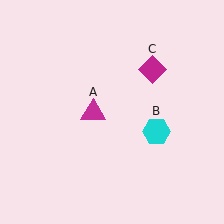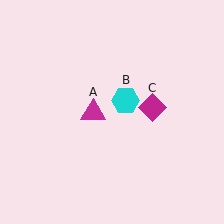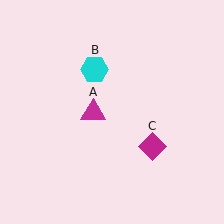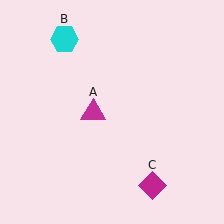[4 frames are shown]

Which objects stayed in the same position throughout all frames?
Magenta triangle (object A) remained stationary.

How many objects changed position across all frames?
2 objects changed position: cyan hexagon (object B), magenta diamond (object C).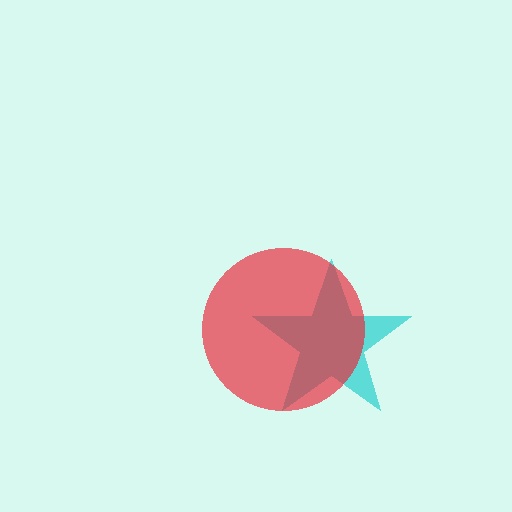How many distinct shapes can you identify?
There are 2 distinct shapes: a cyan star, a red circle.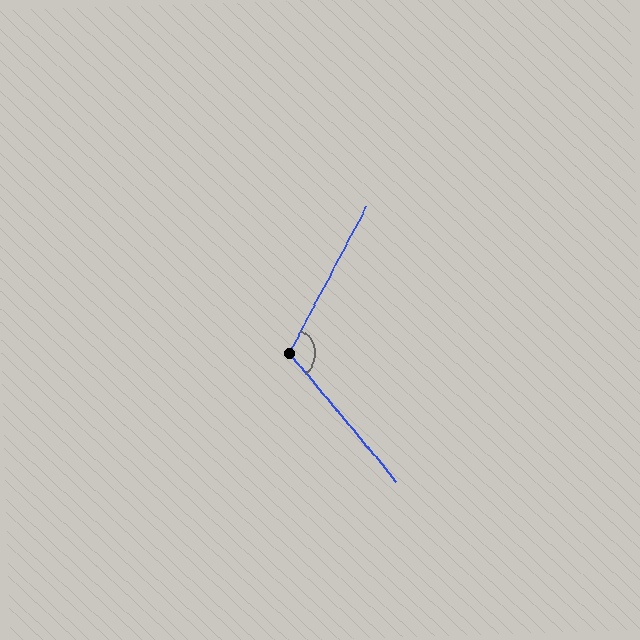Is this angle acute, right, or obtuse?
It is obtuse.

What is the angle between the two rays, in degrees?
Approximately 112 degrees.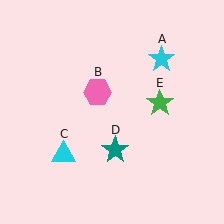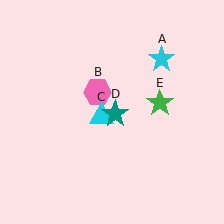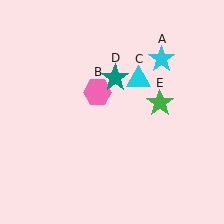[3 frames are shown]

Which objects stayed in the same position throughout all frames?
Cyan star (object A) and pink hexagon (object B) and green star (object E) remained stationary.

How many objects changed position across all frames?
2 objects changed position: cyan triangle (object C), teal star (object D).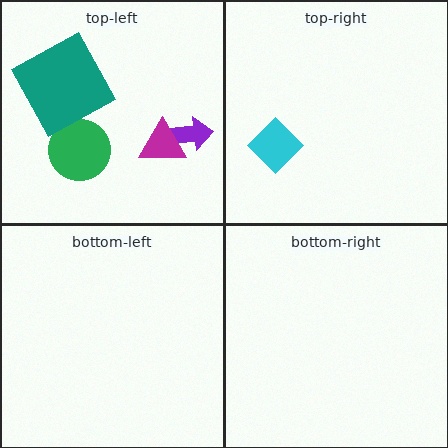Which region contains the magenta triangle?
The top-left region.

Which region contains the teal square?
The top-left region.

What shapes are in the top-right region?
The cyan diamond.